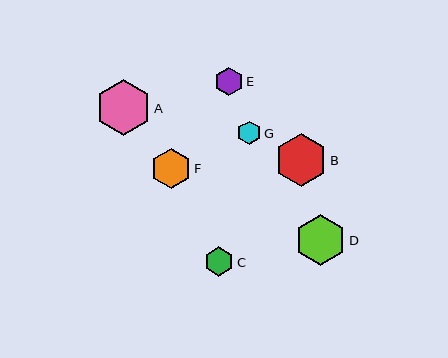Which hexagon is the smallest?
Hexagon G is the smallest with a size of approximately 24 pixels.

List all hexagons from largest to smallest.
From largest to smallest: A, B, D, F, C, E, G.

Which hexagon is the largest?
Hexagon A is the largest with a size of approximately 56 pixels.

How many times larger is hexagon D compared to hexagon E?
Hexagon D is approximately 1.8 times the size of hexagon E.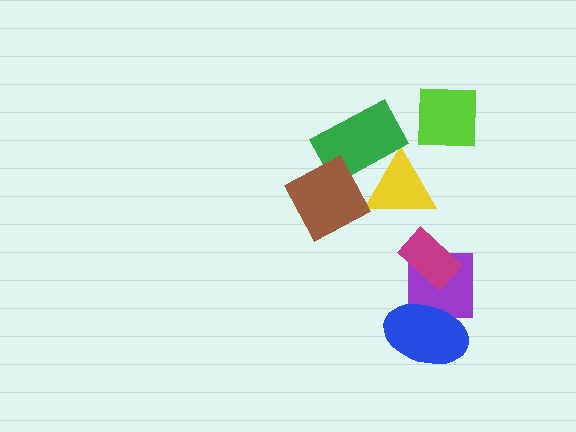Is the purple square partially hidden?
Yes, it is partially covered by another shape.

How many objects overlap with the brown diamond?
2 objects overlap with the brown diamond.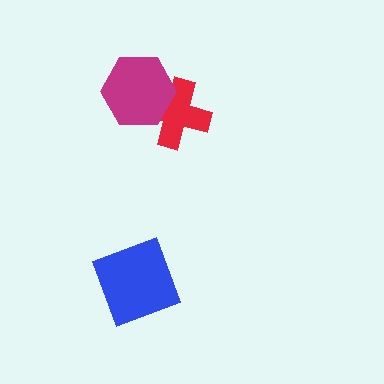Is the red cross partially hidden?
Yes, it is partially covered by another shape.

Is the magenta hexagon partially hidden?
No, no other shape covers it.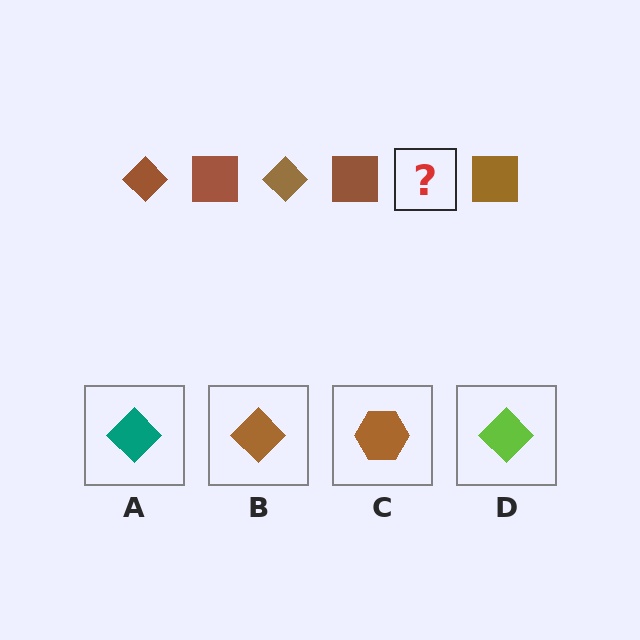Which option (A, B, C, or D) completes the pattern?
B.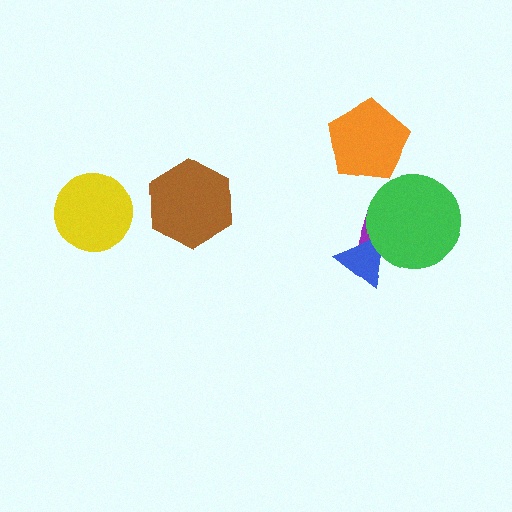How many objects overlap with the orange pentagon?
0 objects overlap with the orange pentagon.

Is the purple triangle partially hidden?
Yes, it is partially covered by another shape.